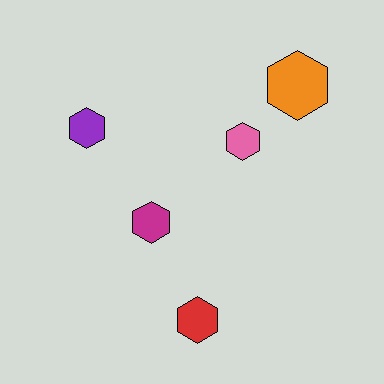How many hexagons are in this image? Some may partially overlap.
There are 5 hexagons.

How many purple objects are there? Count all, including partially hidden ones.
There is 1 purple object.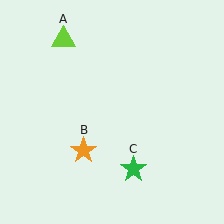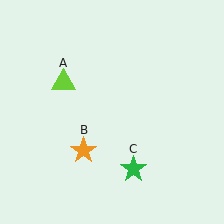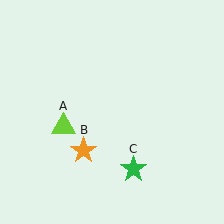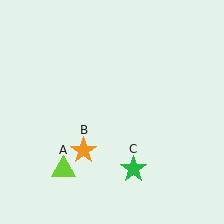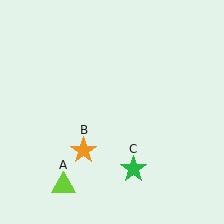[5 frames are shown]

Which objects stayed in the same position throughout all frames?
Orange star (object B) and green star (object C) remained stationary.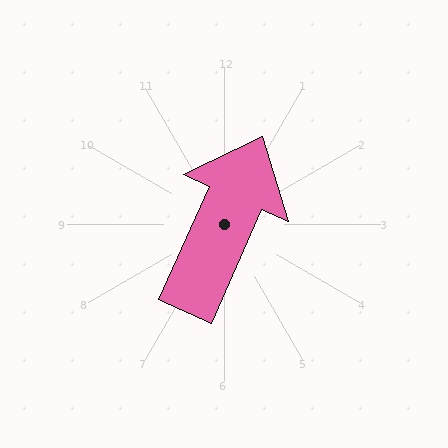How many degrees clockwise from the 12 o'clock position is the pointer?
Approximately 24 degrees.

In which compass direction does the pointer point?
Northeast.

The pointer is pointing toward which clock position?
Roughly 1 o'clock.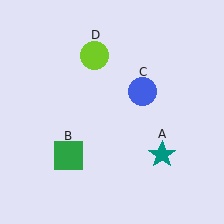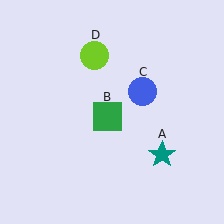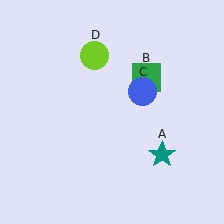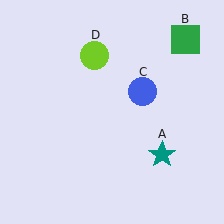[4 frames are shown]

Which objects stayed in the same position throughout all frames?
Teal star (object A) and blue circle (object C) and lime circle (object D) remained stationary.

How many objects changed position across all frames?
1 object changed position: green square (object B).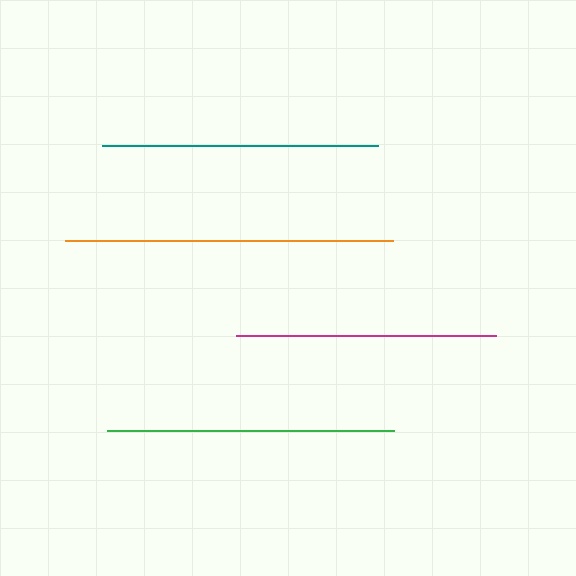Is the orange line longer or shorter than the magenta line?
The orange line is longer than the magenta line.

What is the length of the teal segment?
The teal segment is approximately 277 pixels long.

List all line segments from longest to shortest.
From longest to shortest: orange, green, teal, magenta.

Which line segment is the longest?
The orange line is the longest at approximately 328 pixels.